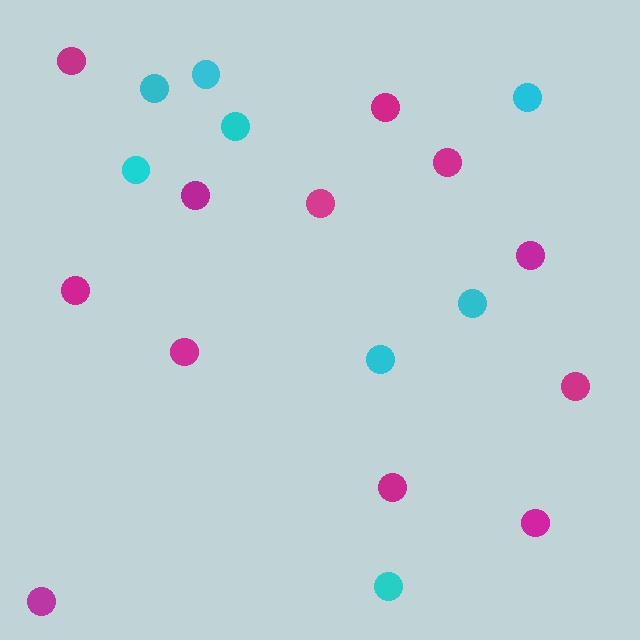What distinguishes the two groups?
There are 2 groups: one group of cyan circles (8) and one group of magenta circles (12).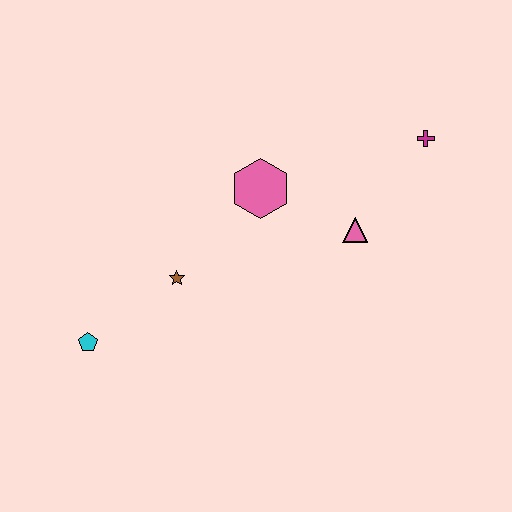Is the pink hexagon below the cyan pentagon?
No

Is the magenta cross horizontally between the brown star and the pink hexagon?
No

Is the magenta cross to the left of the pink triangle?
No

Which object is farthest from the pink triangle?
The cyan pentagon is farthest from the pink triangle.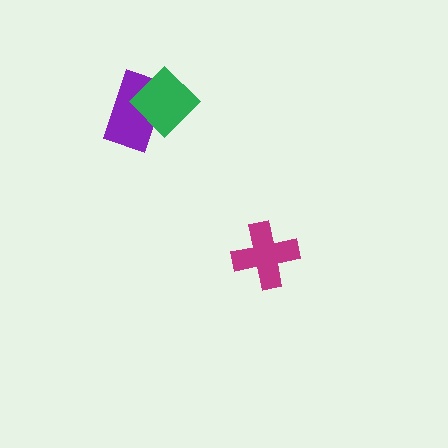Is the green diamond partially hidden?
No, no other shape covers it.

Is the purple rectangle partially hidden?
Yes, it is partially covered by another shape.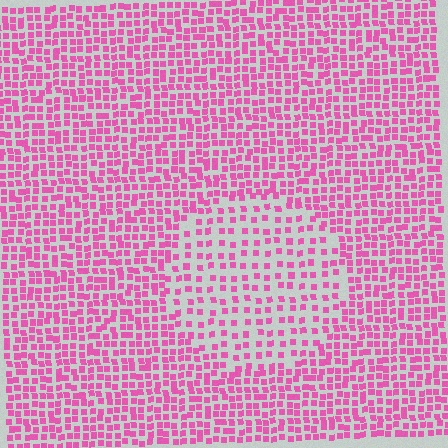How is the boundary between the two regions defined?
The boundary is defined by a change in element density (approximately 1.9x ratio). All elements are the same color, size, and shape.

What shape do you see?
I see a circle.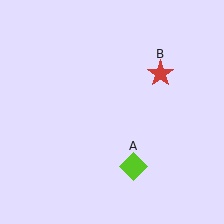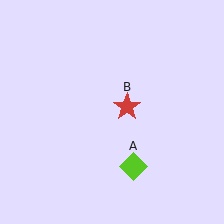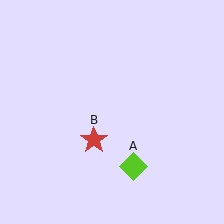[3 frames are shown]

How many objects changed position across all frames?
1 object changed position: red star (object B).